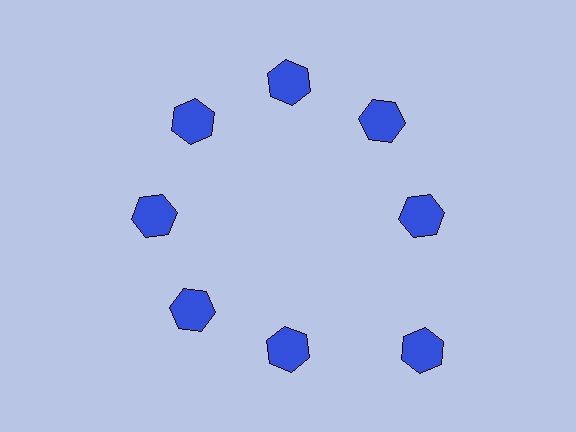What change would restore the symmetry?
The symmetry would be restored by moving it inward, back onto the ring so that all 8 hexagons sit at equal angles and equal distance from the center.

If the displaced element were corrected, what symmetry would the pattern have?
It would have 8-fold rotational symmetry — the pattern would map onto itself every 45 degrees.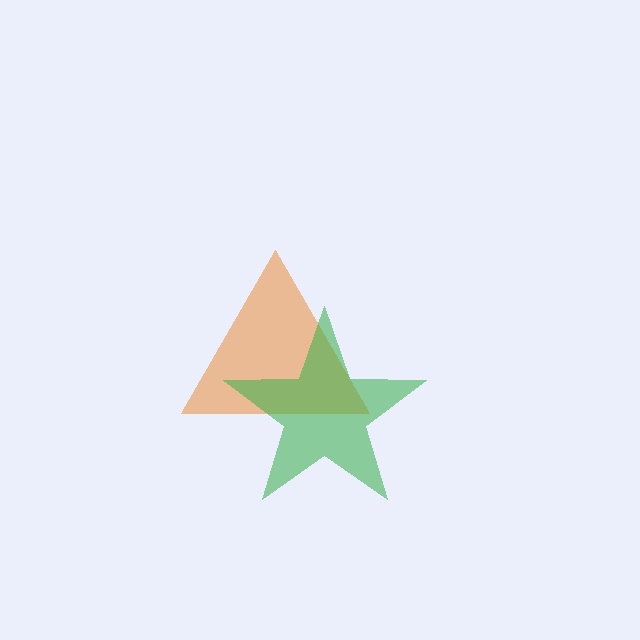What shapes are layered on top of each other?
The layered shapes are: an orange triangle, a green star.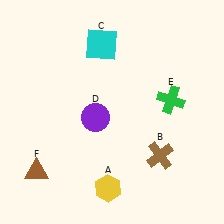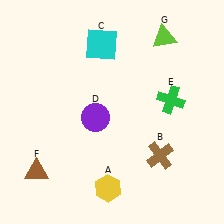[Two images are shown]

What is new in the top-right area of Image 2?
A lime triangle (G) was added in the top-right area of Image 2.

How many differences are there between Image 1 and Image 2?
There is 1 difference between the two images.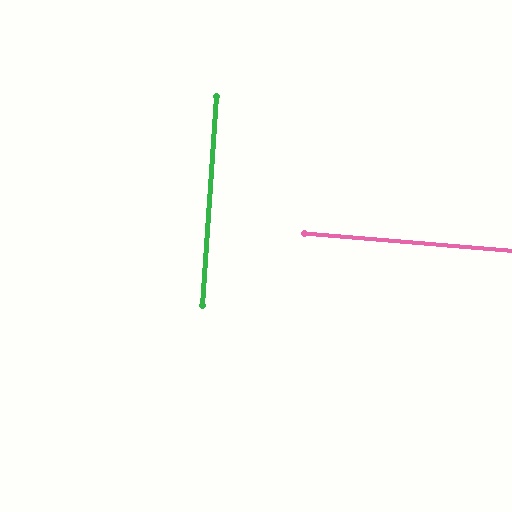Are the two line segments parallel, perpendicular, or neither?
Perpendicular — they meet at approximately 89°.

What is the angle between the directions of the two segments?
Approximately 89 degrees.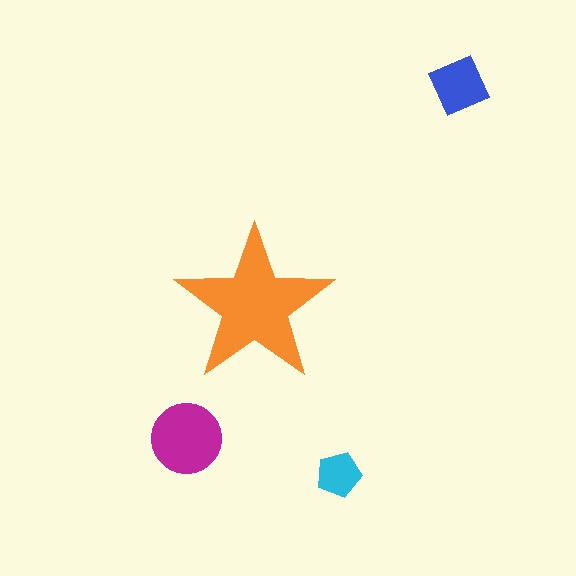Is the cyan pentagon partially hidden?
No, the cyan pentagon is fully visible.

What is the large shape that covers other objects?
An orange star.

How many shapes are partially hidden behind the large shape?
0 shapes are partially hidden.